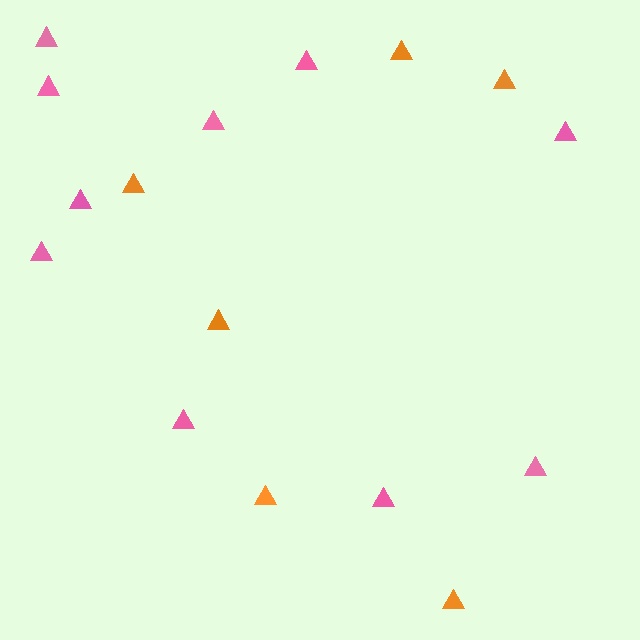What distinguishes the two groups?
There are 2 groups: one group of pink triangles (10) and one group of orange triangles (6).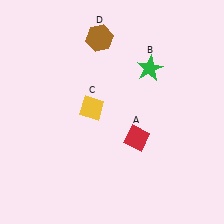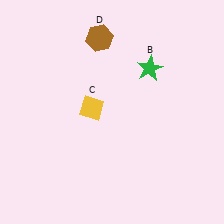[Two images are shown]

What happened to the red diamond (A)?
The red diamond (A) was removed in Image 2. It was in the bottom-right area of Image 1.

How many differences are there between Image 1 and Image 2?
There is 1 difference between the two images.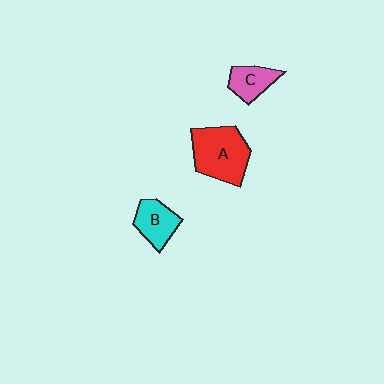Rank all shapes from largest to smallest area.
From largest to smallest: A (red), B (cyan), C (pink).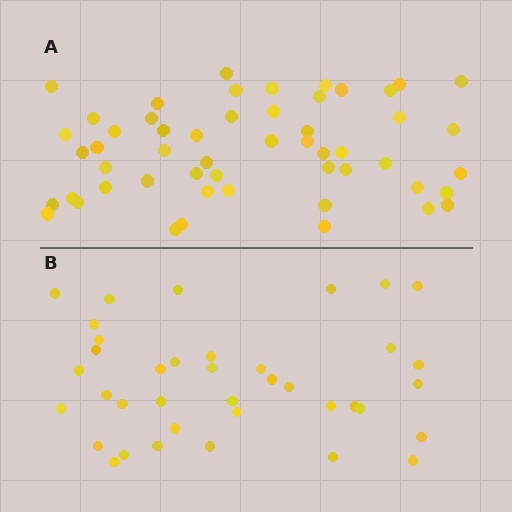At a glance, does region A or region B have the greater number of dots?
Region A (the top region) has more dots.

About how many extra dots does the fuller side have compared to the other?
Region A has approximately 15 more dots than region B.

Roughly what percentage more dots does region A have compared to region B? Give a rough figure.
About 40% more.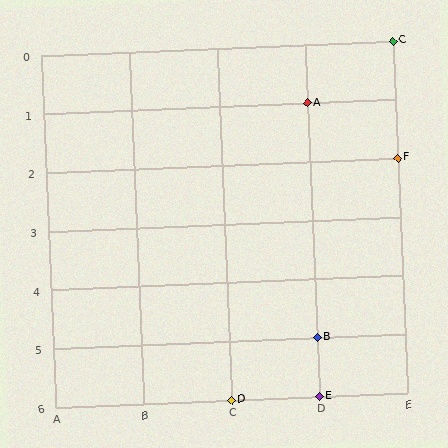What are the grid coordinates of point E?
Point E is at grid coordinates (D, 6).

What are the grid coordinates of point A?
Point A is at grid coordinates (D, 1).